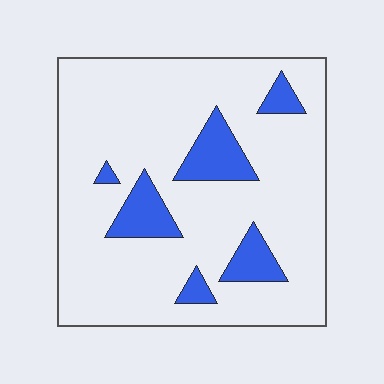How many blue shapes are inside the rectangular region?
6.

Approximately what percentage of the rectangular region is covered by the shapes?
Approximately 15%.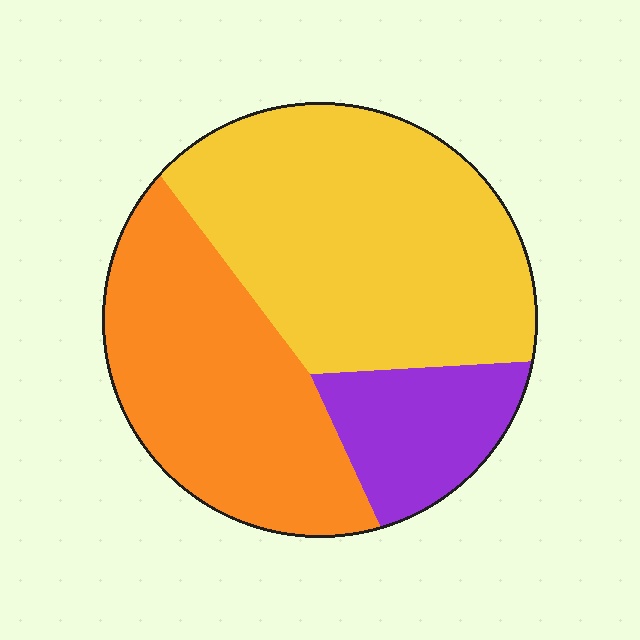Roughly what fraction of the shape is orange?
Orange takes up between a quarter and a half of the shape.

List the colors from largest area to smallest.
From largest to smallest: yellow, orange, purple.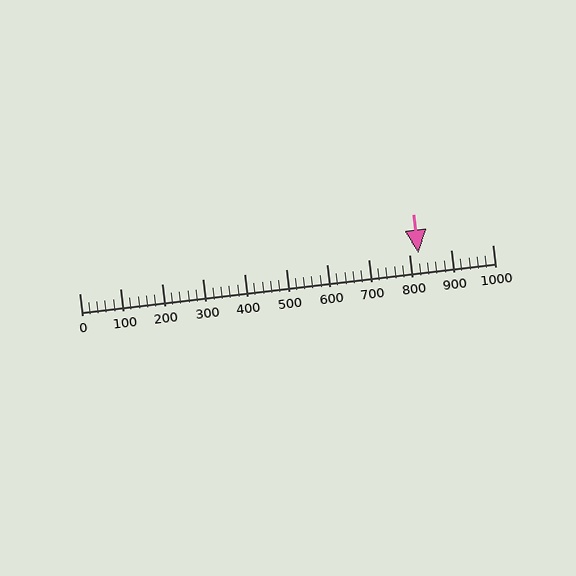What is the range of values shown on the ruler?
The ruler shows values from 0 to 1000.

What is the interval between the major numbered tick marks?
The major tick marks are spaced 100 units apart.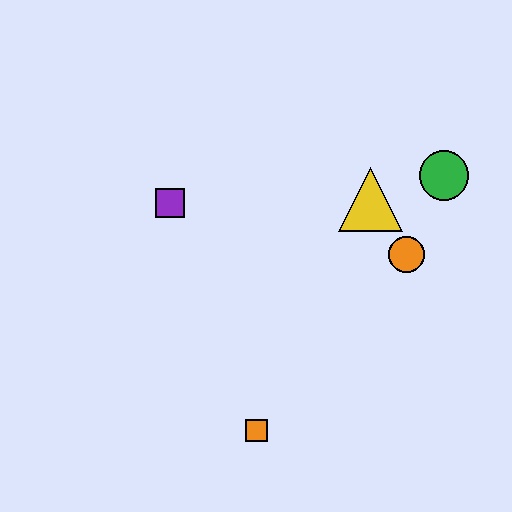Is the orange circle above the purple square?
No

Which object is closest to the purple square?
The yellow triangle is closest to the purple square.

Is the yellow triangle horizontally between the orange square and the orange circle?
Yes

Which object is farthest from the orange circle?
The purple square is farthest from the orange circle.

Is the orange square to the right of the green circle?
No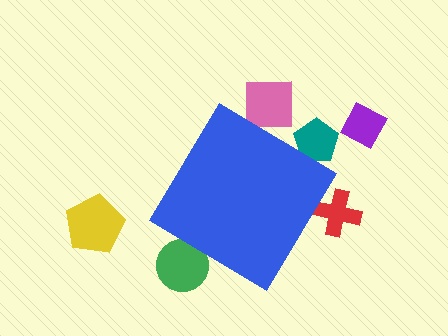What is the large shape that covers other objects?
A blue diamond.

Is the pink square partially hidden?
Yes, the pink square is partially hidden behind the blue diamond.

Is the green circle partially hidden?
Yes, the green circle is partially hidden behind the blue diamond.